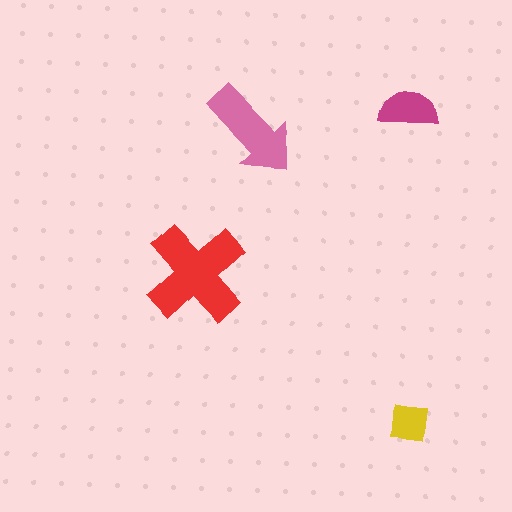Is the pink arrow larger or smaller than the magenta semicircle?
Larger.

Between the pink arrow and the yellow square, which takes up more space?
The pink arrow.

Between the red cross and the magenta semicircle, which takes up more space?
The red cross.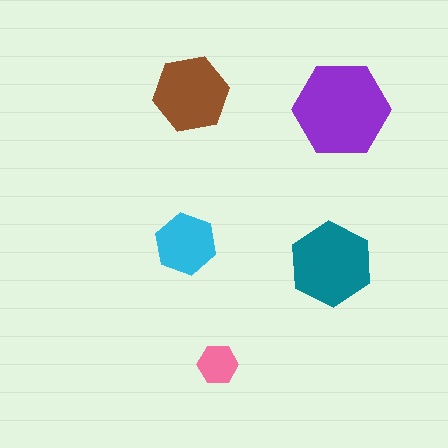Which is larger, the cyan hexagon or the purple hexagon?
The purple one.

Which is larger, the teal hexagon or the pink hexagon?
The teal one.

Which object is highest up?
The brown hexagon is topmost.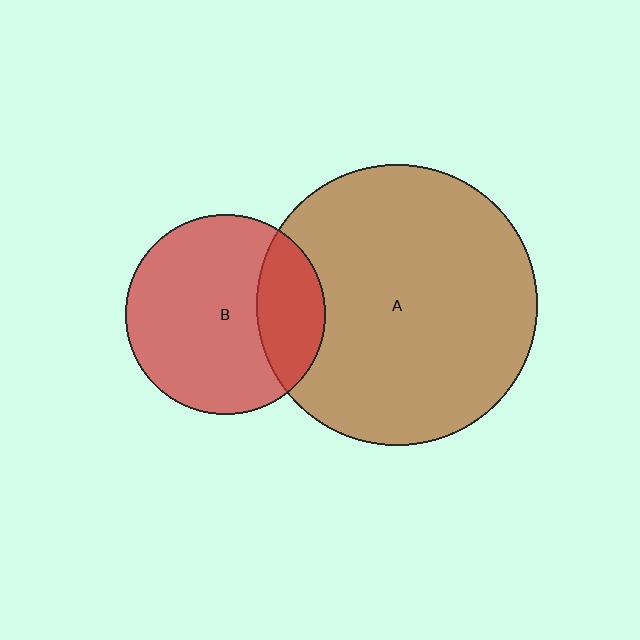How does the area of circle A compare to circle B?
Approximately 2.0 times.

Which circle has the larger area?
Circle A (brown).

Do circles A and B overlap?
Yes.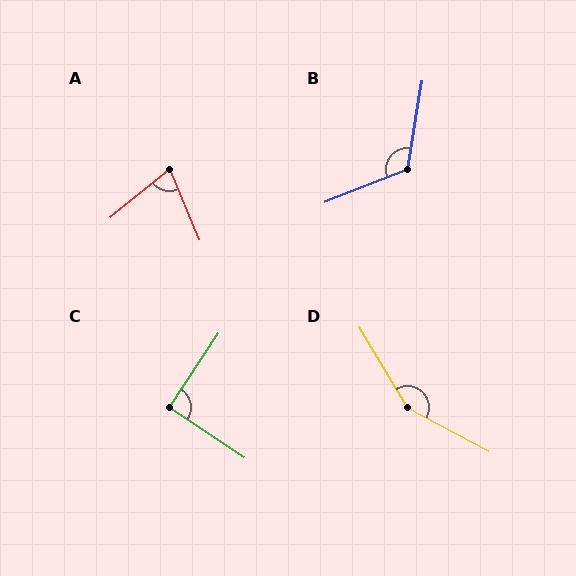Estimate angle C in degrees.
Approximately 90 degrees.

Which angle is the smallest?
A, at approximately 73 degrees.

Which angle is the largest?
D, at approximately 148 degrees.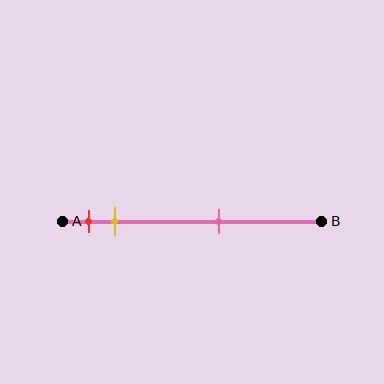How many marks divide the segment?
There are 3 marks dividing the segment.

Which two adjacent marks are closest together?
The red and yellow marks are the closest adjacent pair.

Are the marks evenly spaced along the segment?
No, the marks are not evenly spaced.